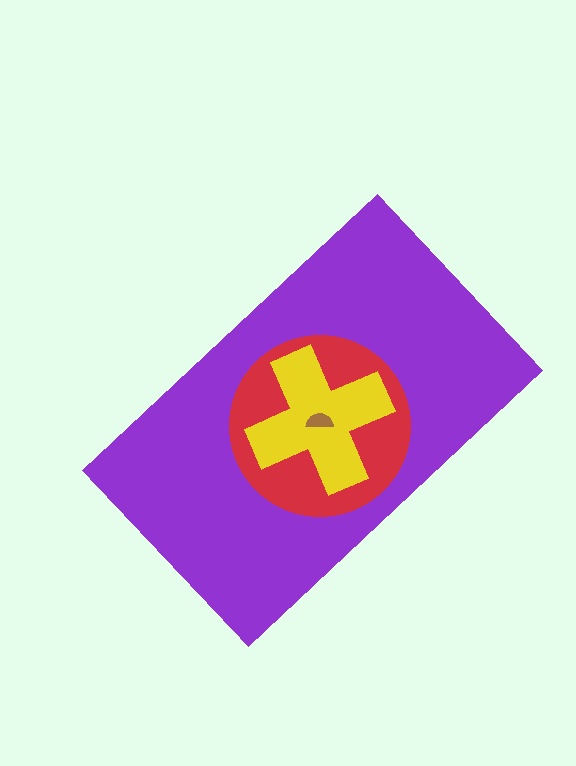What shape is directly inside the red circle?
The yellow cross.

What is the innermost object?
The brown semicircle.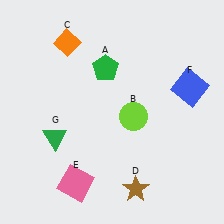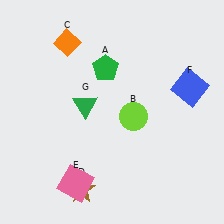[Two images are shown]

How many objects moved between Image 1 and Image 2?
2 objects moved between the two images.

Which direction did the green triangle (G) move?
The green triangle (G) moved up.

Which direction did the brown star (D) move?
The brown star (D) moved left.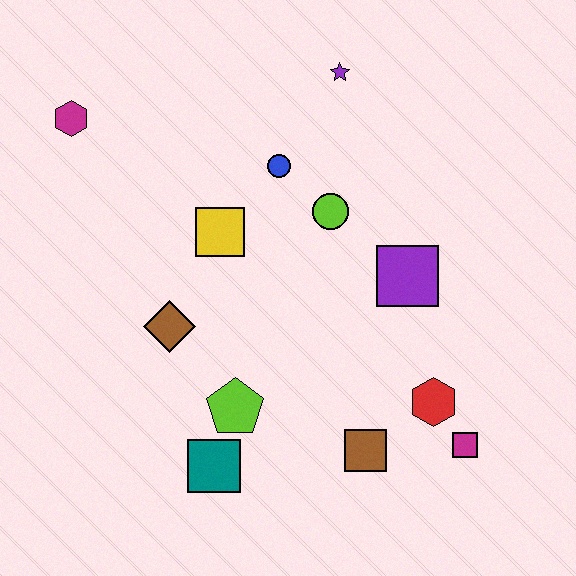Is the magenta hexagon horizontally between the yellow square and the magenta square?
No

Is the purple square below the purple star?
Yes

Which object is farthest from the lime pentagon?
The purple star is farthest from the lime pentagon.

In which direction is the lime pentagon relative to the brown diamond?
The lime pentagon is below the brown diamond.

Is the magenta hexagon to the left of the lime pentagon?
Yes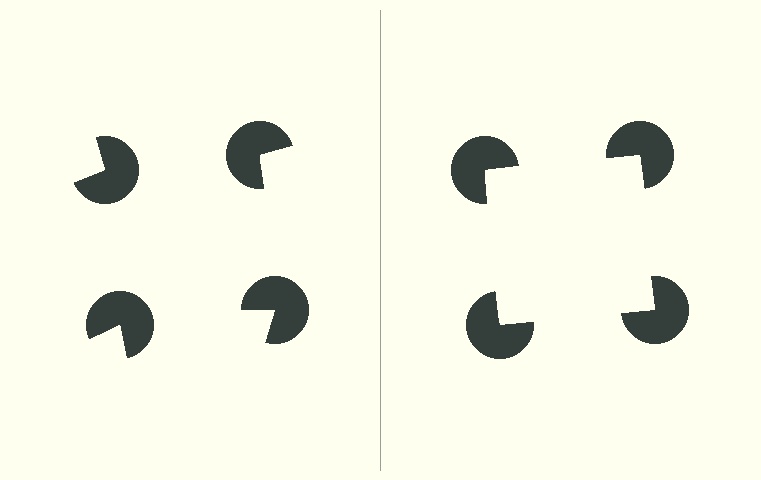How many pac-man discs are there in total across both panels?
8 — 4 on each side.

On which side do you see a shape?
An illusory square appears on the right side. On the left side the wedge cuts are rotated, so no coherent shape forms.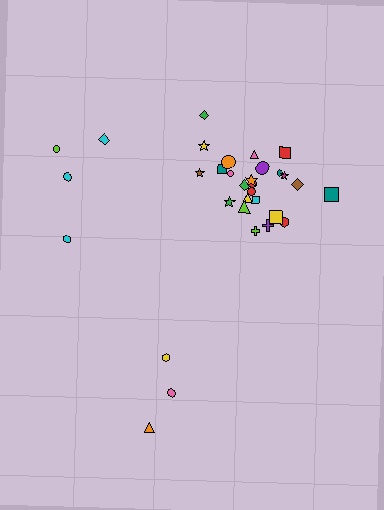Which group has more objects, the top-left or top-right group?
The top-right group.